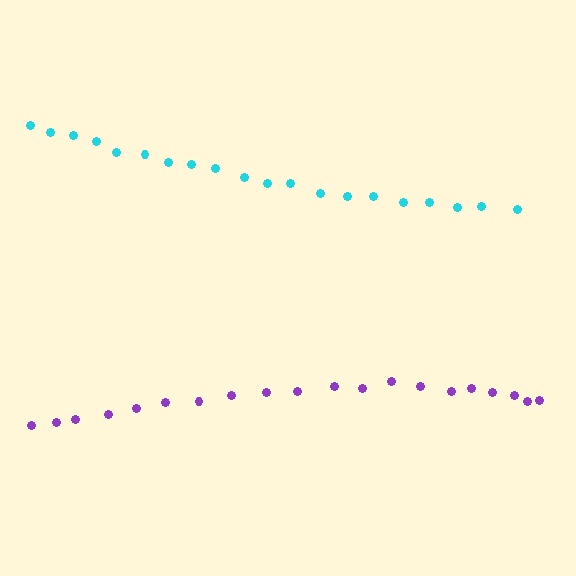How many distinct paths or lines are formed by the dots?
There are 2 distinct paths.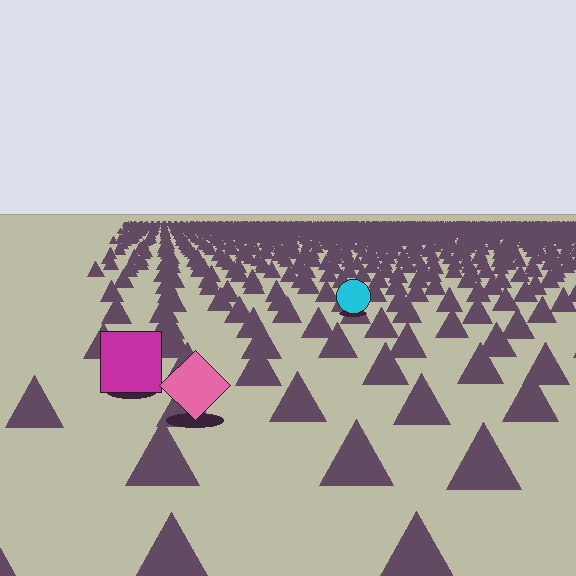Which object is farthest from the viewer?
The cyan circle is farthest from the viewer. It appears smaller and the ground texture around it is denser.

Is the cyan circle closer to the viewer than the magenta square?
No. The magenta square is closer — you can tell from the texture gradient: the ground texture is coarser near it.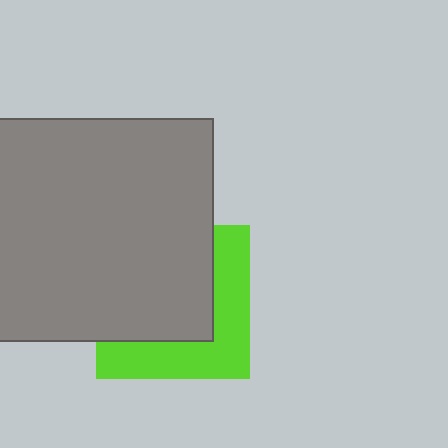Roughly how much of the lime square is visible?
A small part of it is visible (roughly 42%).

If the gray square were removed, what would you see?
You would see the complete lime square.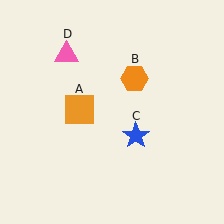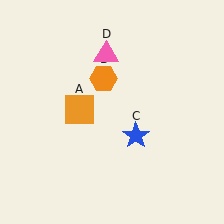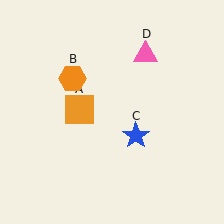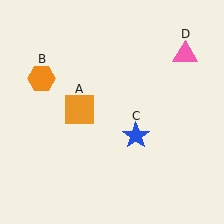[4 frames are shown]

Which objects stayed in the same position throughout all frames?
Orange square (object A) and blue star (object C) remained stationary.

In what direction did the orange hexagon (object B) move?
The orange hexagon (object B) moved left.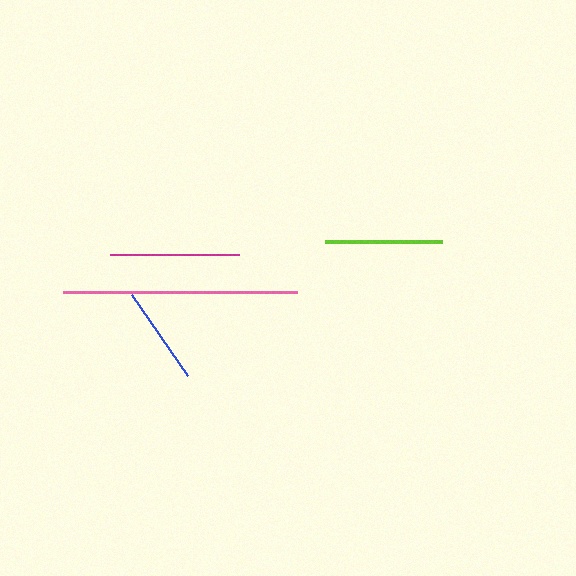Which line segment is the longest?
The pink line is the longest at approximately 234 pixels.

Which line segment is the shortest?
The blue line is the shortest at approximately 98 pixels.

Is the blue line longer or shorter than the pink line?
The pink line is longer than the blue line.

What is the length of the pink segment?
The pink segment is approximately 234 pixels long.